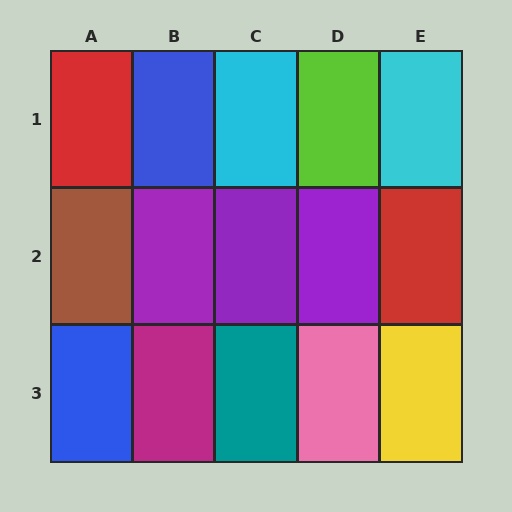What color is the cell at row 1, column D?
Lime.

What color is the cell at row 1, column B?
Blue.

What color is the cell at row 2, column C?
Purple.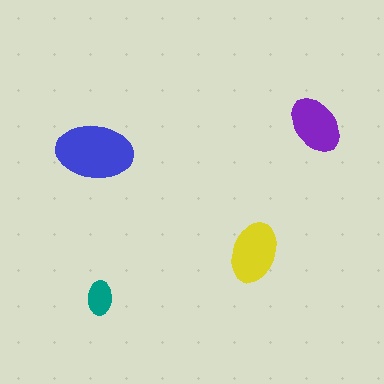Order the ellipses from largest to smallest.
the blue one, the yellow one, the purple one, the teal one.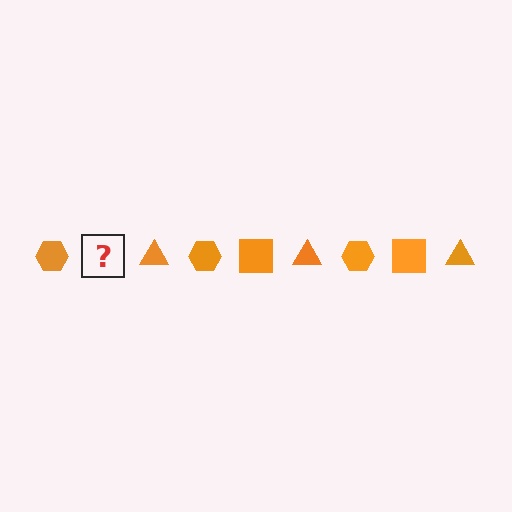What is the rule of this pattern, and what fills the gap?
The rule is that the pattern cycles through hexagon, square, triangle shapes in orange. The gap should be filled with an orange square.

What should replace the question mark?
The question mark should be replaced with an orange square.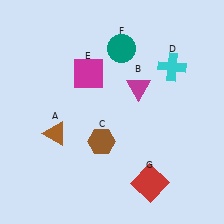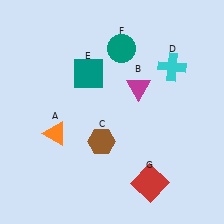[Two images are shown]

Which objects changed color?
A changed from brown to orange. E changed from magenta to teal.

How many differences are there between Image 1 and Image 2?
There are 2 differences between the two images.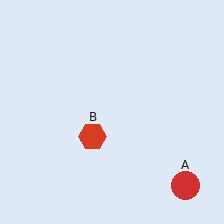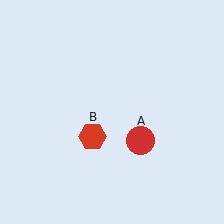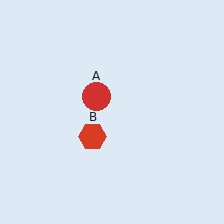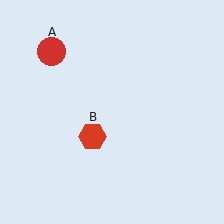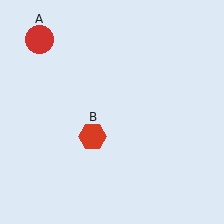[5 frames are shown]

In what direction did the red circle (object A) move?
The red circle (object A) moved up and to the left.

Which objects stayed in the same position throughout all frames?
Red hexagon (object B) remained stationary.